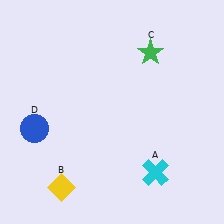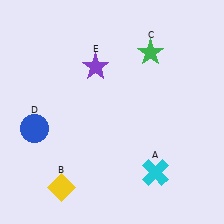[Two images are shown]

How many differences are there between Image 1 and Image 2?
There is 1 difference between the two images.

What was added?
A purple star (E) was added in Image 2.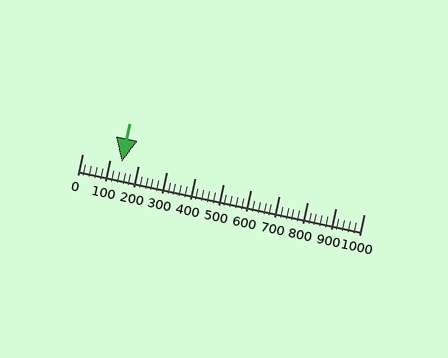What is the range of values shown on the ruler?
The ruler shows values from 0 to 1000.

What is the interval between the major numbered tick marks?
The major tick marks are spaced 100 units apart.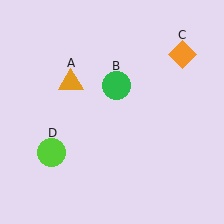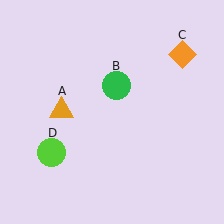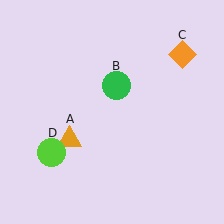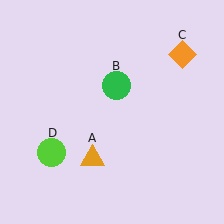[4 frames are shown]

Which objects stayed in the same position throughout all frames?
Green circle (object B) and orange diamond (object C) and lime circle (object D) remained stationary.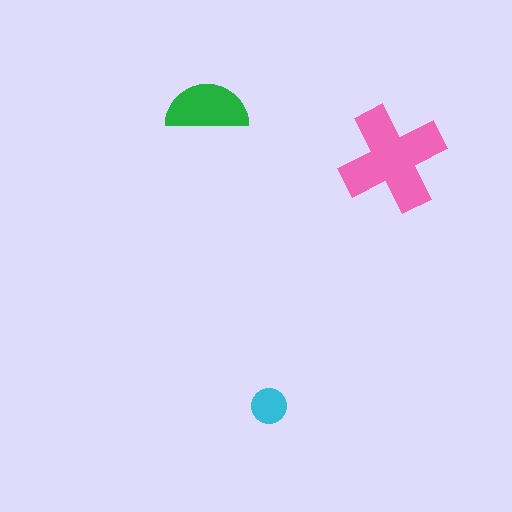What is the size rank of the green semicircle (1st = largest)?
2nd.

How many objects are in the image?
There are 3 objects in the image.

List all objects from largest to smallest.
The pink cross, the green semicircle, the cyan circle.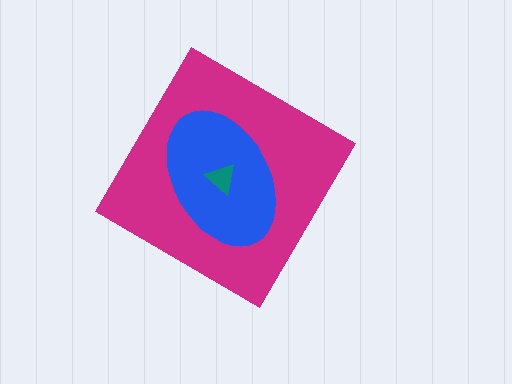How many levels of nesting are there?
3.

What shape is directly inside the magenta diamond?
The blue ellipse.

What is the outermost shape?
The magenta diamond.